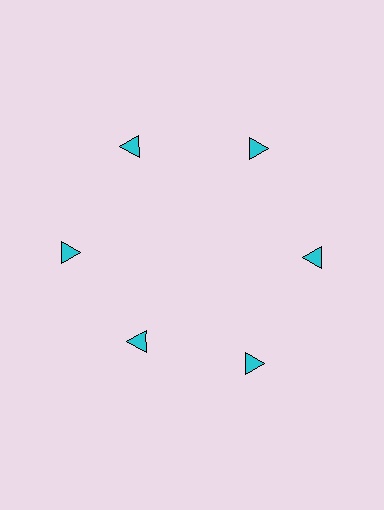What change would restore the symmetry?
The symmetry would be restored by moving it outward, back onto the ring so that all 6 triangles sit at equal angles and equal distance from the center.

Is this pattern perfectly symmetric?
No. The 6 cyan triangles are arranged in a ring, but one element near the 7 o'clock position is pulled inward toward the center, breaking the 6-fold rotational symmetry.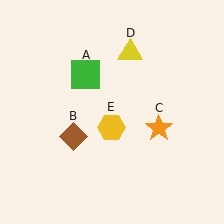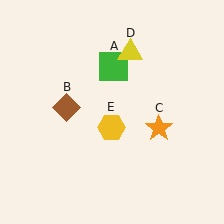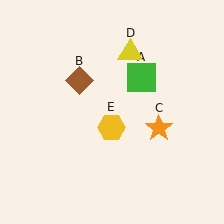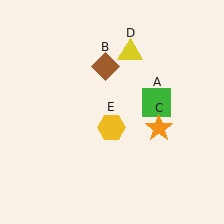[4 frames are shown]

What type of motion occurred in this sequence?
The green square (object A), brown diamond (object B) rotated clockwise around the center of the scene.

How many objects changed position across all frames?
2 objects changed position: green square (object A), brown diamond (object B).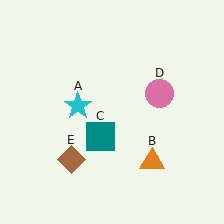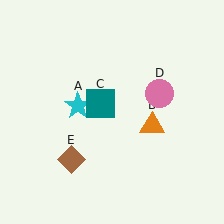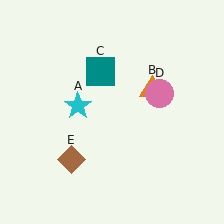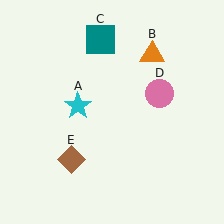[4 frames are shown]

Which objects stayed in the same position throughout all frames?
Cyan star (object A) and pink circle (object D) and brown diamond (object E) remained stationary.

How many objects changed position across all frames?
2 objects changed position: orange triangle (object B), teal square (object C).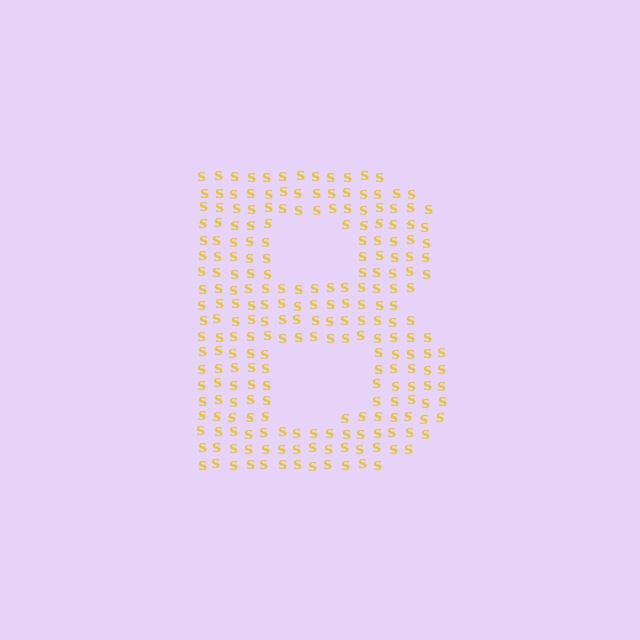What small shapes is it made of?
It is made of small letter S's.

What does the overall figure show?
The overall figure shows the letter B.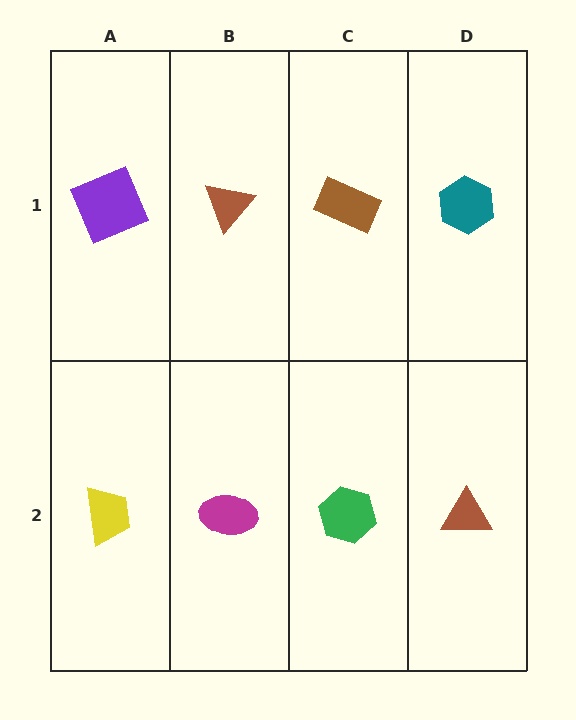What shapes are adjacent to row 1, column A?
A yellow trapezoid (row 2, column A), a brown triangle (row 1, column B).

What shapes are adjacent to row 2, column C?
A brown rectangle (row 1, column C), a magenta ellipse (row 2, column B), a brown triangle (row 2, column D).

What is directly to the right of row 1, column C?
A teal hexagon.